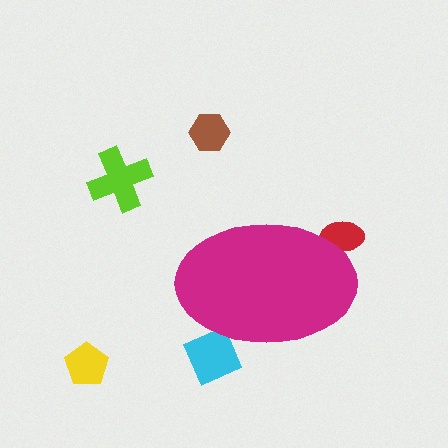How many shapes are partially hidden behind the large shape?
2 shapes are partially hidden.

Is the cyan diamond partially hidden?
Yes, the cyan diamond is partially hidden behind the magenta ellipse.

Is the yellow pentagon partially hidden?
No, the yellow pentagon is fully visible.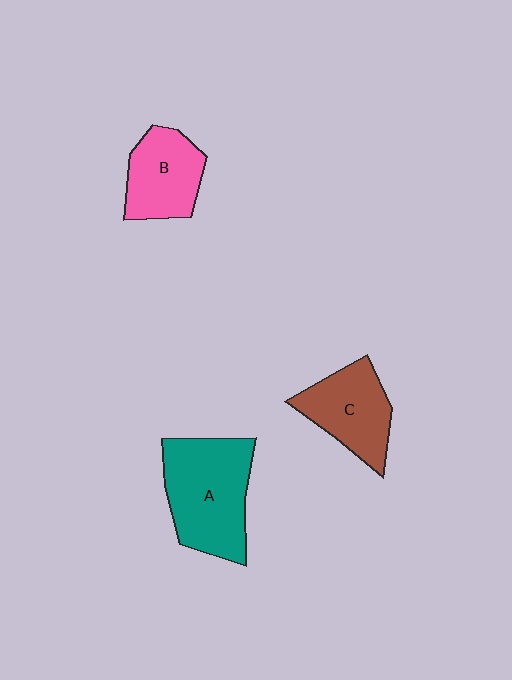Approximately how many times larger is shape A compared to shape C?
Approximately 1.4 times.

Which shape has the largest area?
Shape A (teal).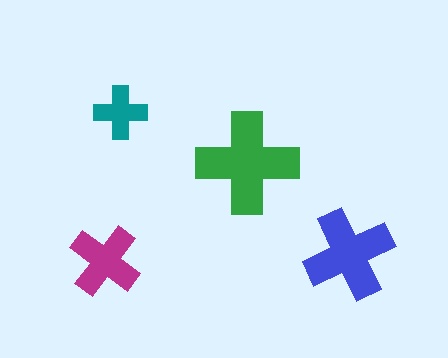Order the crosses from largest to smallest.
the green one, the blue one, the magenta one, the teal one.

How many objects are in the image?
There are 4 objects in the image.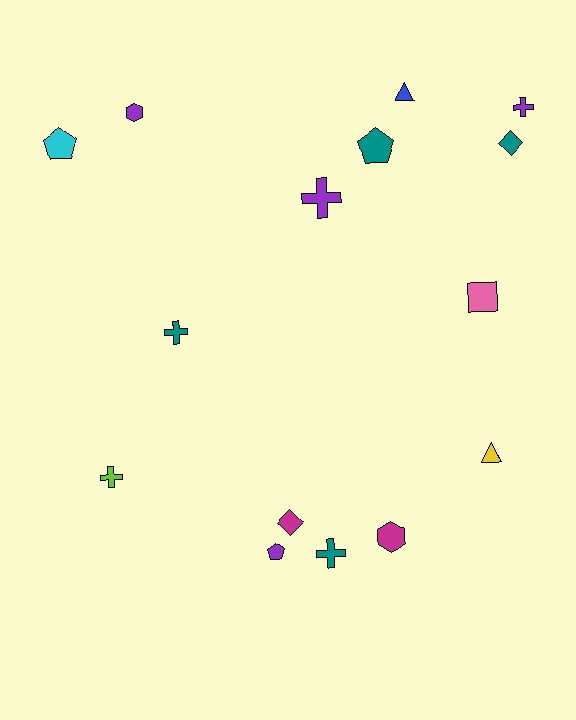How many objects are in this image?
There are 15 objects.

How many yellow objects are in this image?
There is 1 yellow object.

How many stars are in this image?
There are no stars.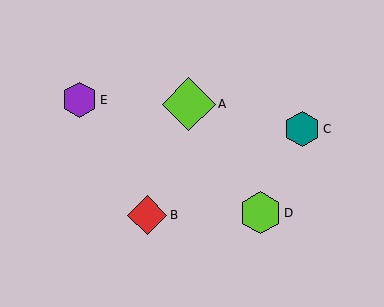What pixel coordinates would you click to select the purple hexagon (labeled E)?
Click at (80, 100) to select the purple hexagon E.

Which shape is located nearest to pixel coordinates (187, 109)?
The lime diamond (labeled A) at (189, 104) is nearest to that location.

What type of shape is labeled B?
Shape B is a red diamond.